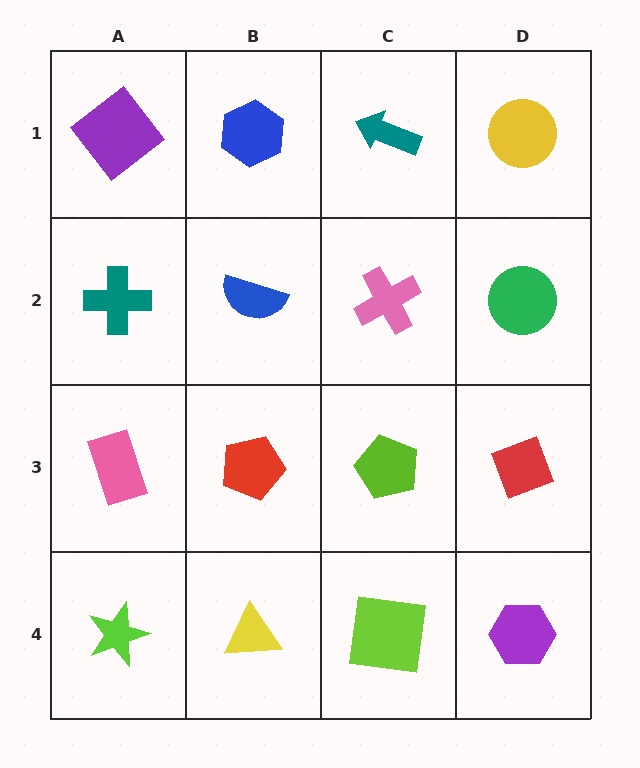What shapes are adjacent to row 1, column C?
A pink cross (row 2, column C), a blue hexagon (row 1, column B), a yellow circle (row 1, column D).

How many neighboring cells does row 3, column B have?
4.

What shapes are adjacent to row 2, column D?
A yellow circle (row 1, column D), a red diamond (row 3, column D), a pink cross (row 2, column C).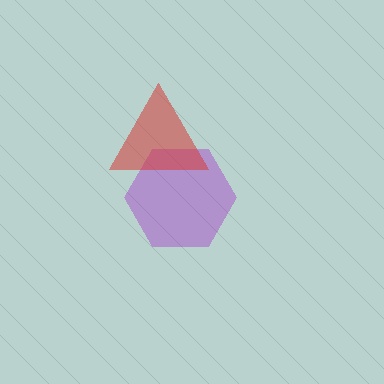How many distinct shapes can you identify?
There are 2 distinct shapes: a purple hexagon, a red triangle.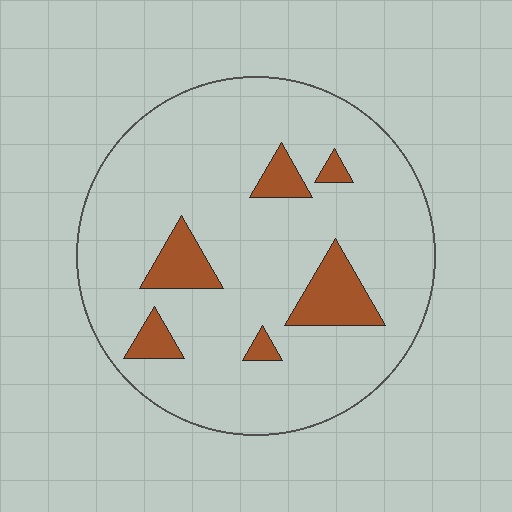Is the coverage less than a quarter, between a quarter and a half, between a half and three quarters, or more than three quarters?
Less than a quarter.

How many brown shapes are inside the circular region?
6.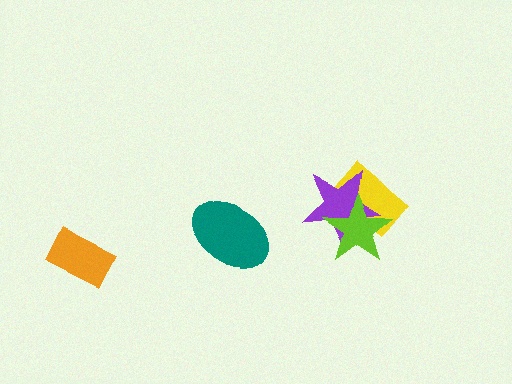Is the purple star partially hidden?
Yes, it is partially covered by another shape.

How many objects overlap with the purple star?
2 objects overlap with the purple star.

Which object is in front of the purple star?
The lime star is in front of the purple star.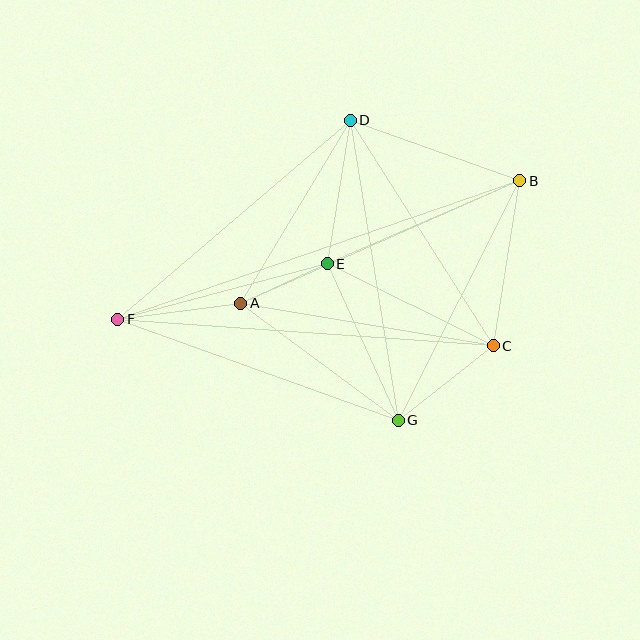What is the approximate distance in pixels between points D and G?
The distance between D and G is approximately 304 pixels.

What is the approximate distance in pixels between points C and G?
The distance between C and G is approximately 121 pixels.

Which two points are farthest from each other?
Points B and F are farthest from each other.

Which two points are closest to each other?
Points A and E are closest to each other.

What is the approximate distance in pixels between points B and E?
The distance between B and E is approximately 210 pixels.